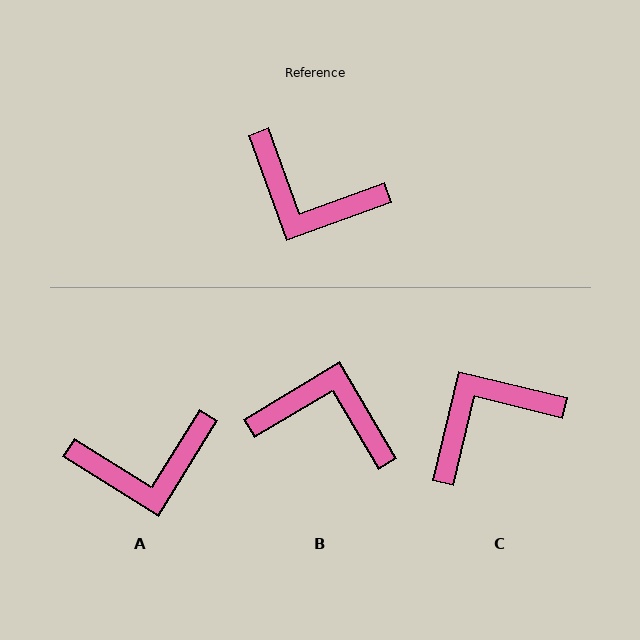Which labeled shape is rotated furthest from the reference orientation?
B, about 169 degrees away.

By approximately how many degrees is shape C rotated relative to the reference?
Approximately 123 degrees clockwise.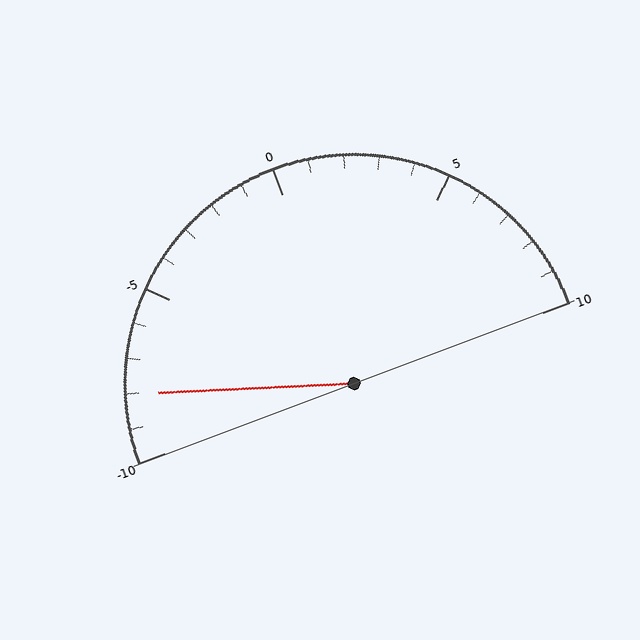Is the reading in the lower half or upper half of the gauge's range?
The reading is in the lower half of the range (-10 to 10).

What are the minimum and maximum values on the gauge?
The gauge ranges from -10 to 10.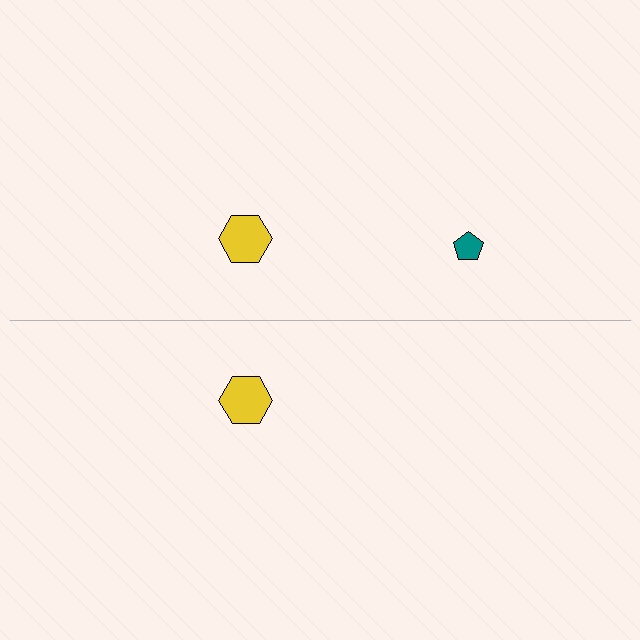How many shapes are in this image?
There are 3 shapes in this image.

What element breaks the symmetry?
A teal pentagon is missing from the bottom side.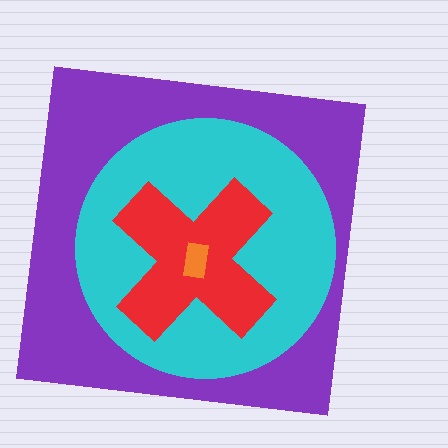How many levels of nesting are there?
4.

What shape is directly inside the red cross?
The orange rectangle.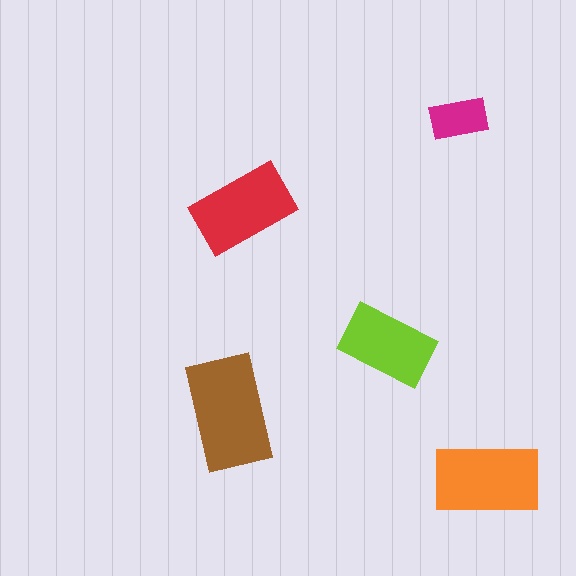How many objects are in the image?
There are 5 objects in the image.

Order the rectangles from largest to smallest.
the brown one, the orange one, the red one, the lime one, the magenta one.